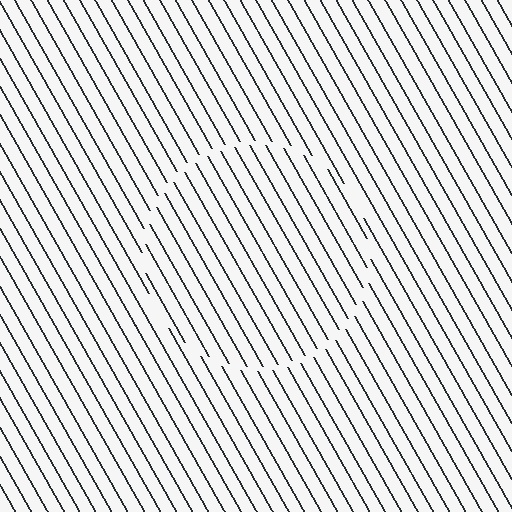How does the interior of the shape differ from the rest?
The interior of the shape contains the same grating, shifted by half a period — the contour is defined by the phase discontinuity where line-ends from the inner and outer gratings abut.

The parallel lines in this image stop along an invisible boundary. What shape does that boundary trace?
An illusory circle. The interior of the shape contains the same grating, shifted by half a period — the contour is defined by the phase discontinuity where line-ends from the inner and outer gratings abut.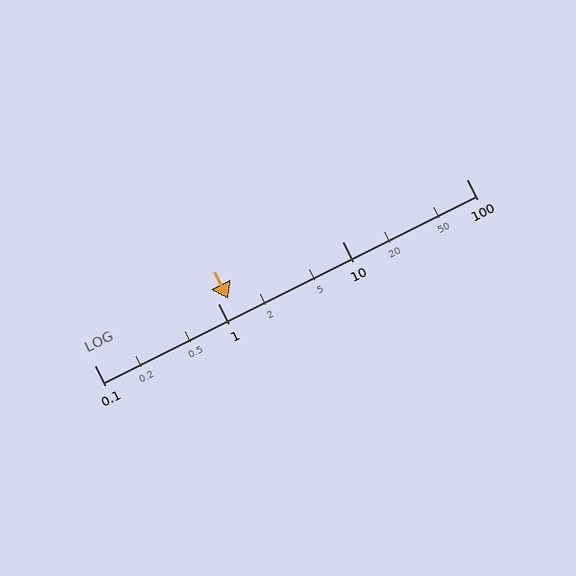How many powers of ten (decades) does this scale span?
The scale spans 3 decades, from 0.1 to 100.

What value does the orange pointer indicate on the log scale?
The pointer indicates approximately 1.2.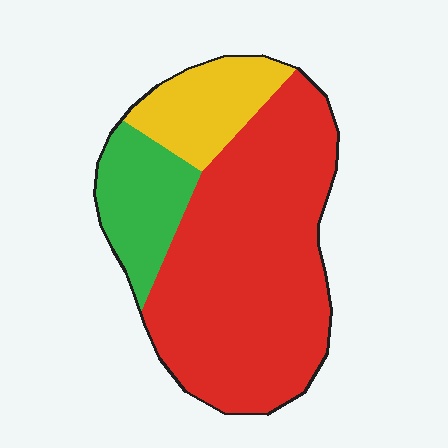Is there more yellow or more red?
Red.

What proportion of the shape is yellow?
Yellow covers roughly 15% of the shape.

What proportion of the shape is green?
Green covers 17% of the shape.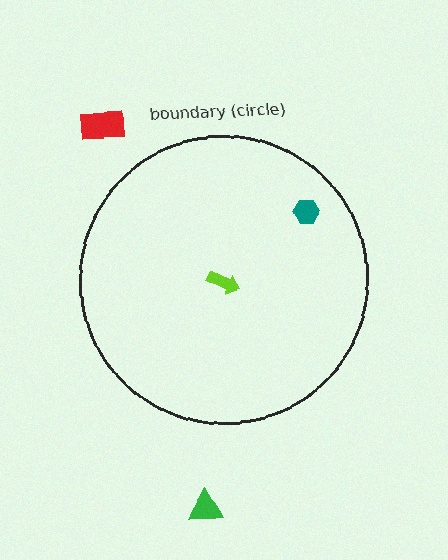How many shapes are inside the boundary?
2 inside, 2 outside.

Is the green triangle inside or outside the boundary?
Outside.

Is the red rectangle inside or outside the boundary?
Outside.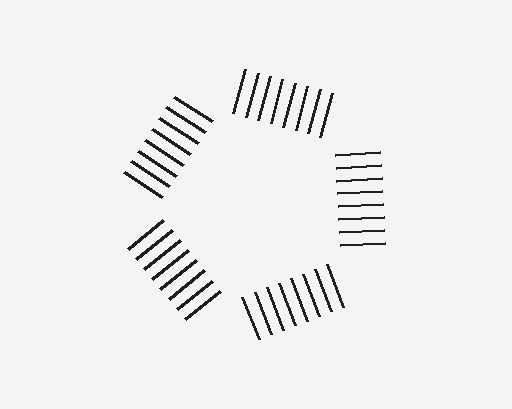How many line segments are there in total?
40 — 8 along each of the 5 edges.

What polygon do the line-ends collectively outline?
An illusory pentagon — the line segments terminate on its edges but no continuous stroke is drawn.